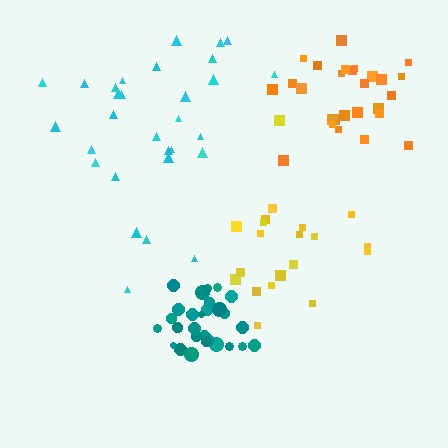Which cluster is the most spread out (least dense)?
Cyan.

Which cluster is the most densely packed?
Teal.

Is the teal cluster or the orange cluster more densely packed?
Teal.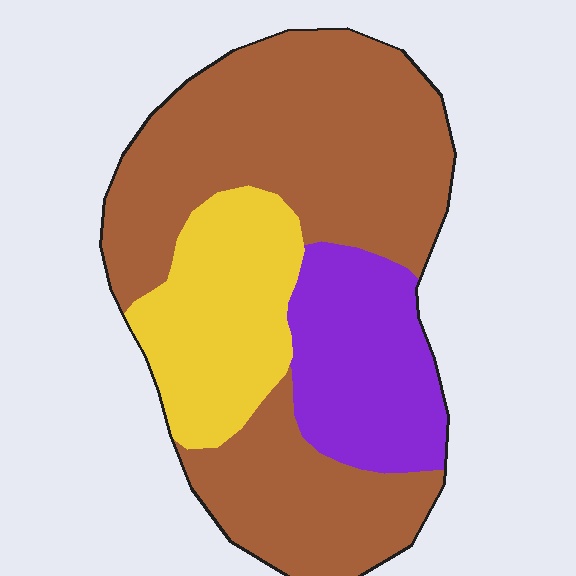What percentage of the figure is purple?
Purple covers roughly 20% of the figure.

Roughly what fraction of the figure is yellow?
Yellow takes up less than a quarter of the figure.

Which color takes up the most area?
Brown, at roughly 60%.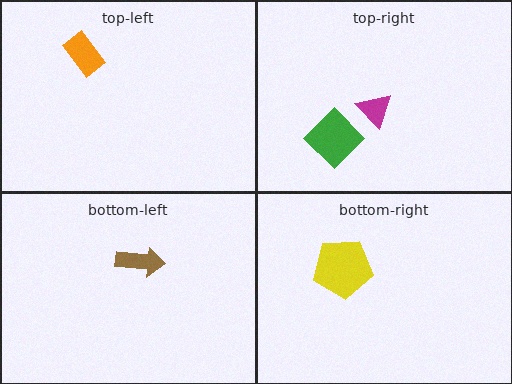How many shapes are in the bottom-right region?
1.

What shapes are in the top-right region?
The green diamond, the magenta triangle.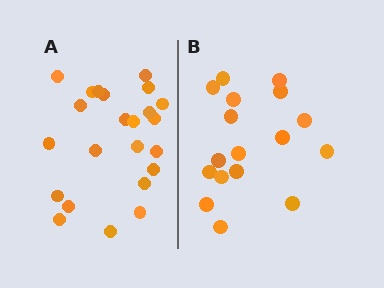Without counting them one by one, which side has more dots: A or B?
Region A (the left region) has more dots.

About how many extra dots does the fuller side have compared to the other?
Region A has about 6 more dots than region B.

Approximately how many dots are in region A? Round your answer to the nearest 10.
About 20 dots. (The exact count is 23, which rounds to 20.)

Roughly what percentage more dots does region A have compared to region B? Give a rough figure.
About 35% more.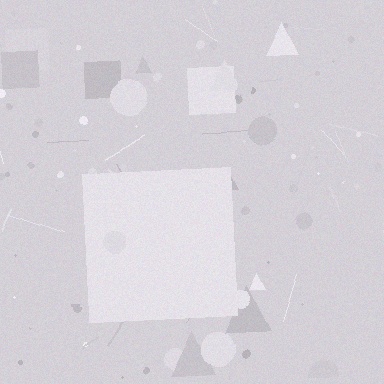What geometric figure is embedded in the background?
A square is embedded in the background.